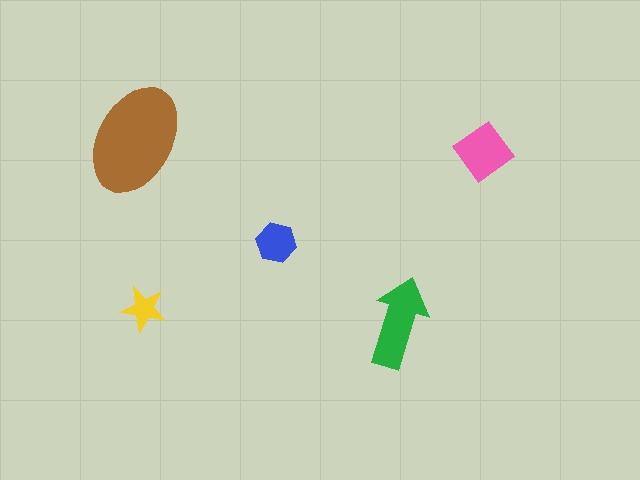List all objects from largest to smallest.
The brown ellipse, the green arrow, the pink diamond, the blue hexagon, the yellow star.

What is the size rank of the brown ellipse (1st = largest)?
1st.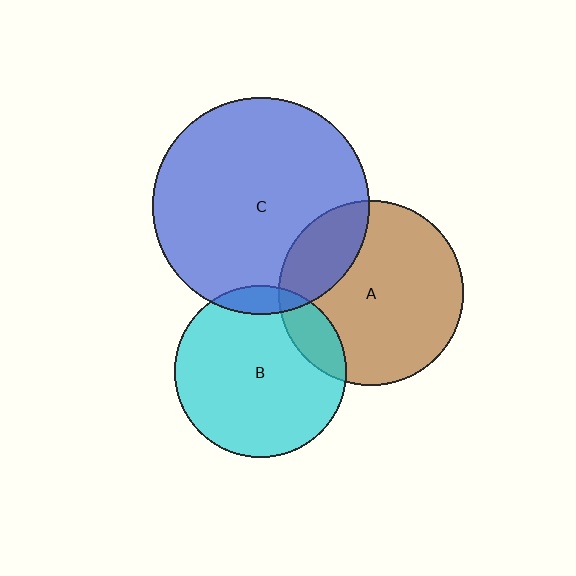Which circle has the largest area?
Circle C (blue).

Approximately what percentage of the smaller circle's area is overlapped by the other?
Approximately 20%.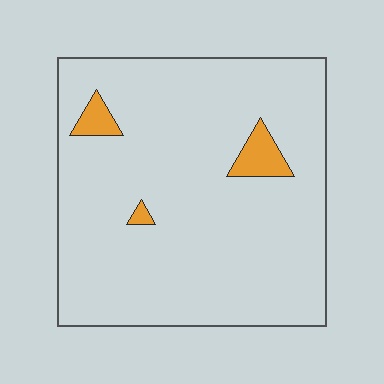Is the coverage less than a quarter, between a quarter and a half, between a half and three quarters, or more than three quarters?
Less than a quarter.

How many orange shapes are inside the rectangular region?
3.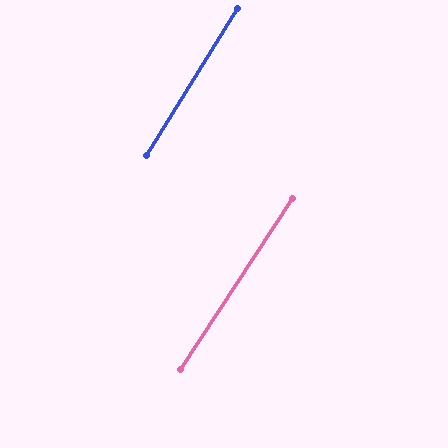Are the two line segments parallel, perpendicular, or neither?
Parallel — their directions differ by only 1.4°.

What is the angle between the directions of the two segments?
Approximately 1 degree.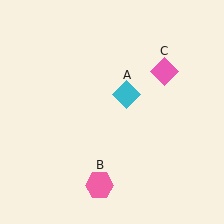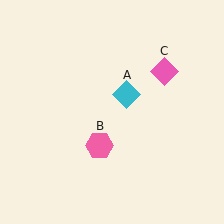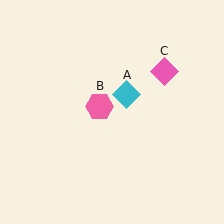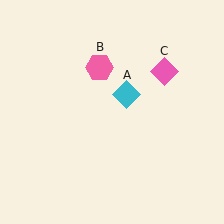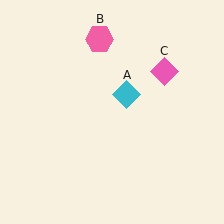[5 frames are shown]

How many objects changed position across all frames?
1 object changed position: pink hexagon (object B).